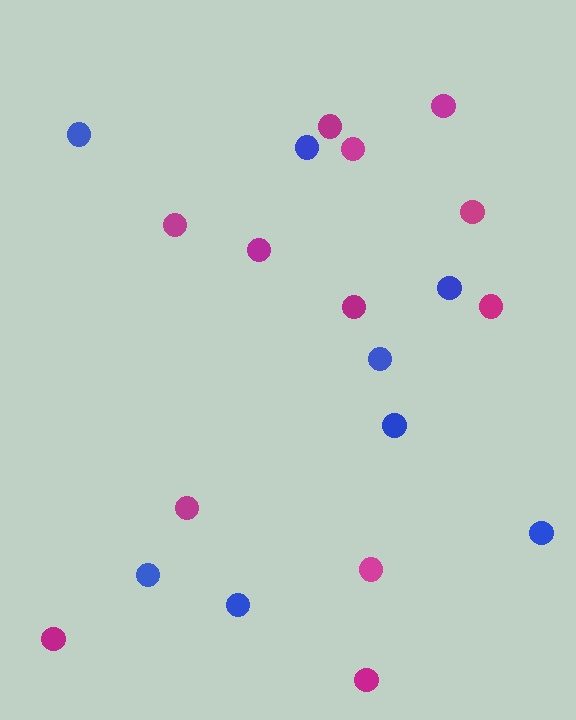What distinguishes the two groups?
There are 2 groups: one group of magenta circles (12) and one group of blue circles (8).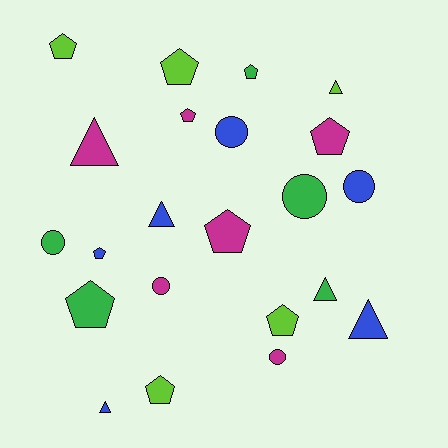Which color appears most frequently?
Blue, with 6 objects.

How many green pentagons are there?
There are 2 green pentagons.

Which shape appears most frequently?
Pentagon, with 10 objects.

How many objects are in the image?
There are 22 objects.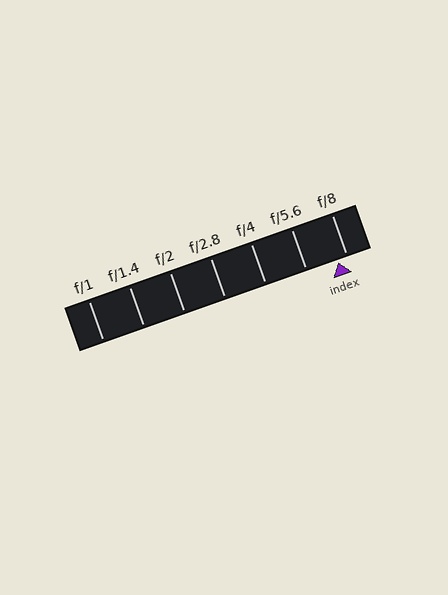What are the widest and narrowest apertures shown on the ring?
The widest aperture shown is f/1 and the narrowest is f/8.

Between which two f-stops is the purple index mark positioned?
The index mark is between f/5.6 and f/8.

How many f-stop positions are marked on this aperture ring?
There are 7 f-stop positions marked.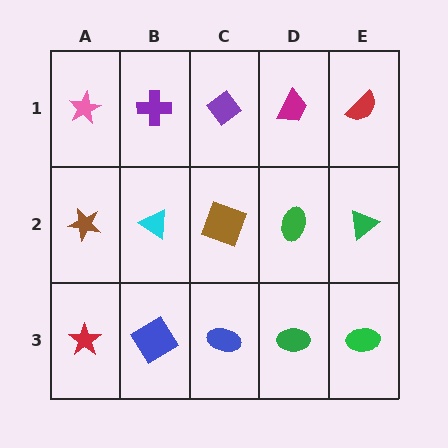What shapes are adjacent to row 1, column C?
A brown square (row 2, column C), a purple cross (row 1, column B), a magenta trapezoid (row 1, column D).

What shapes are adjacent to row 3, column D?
A green ellipse (row 2, column D), a blue ellipse (row 3, column C), a green ellipse (row 3, column E).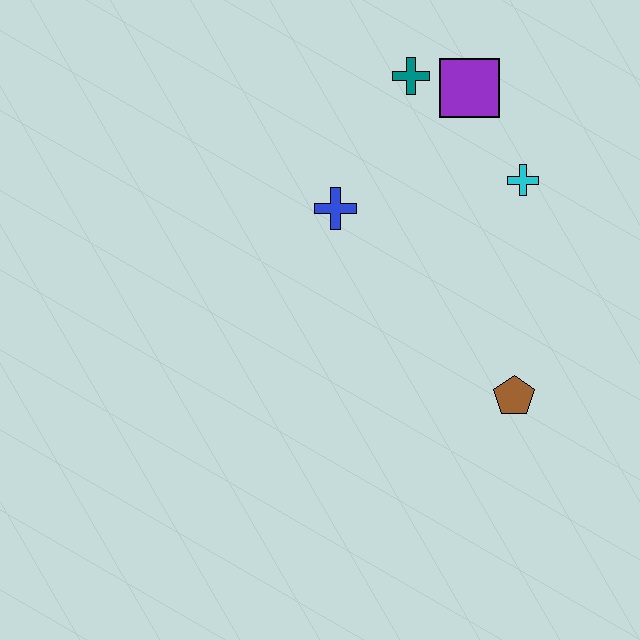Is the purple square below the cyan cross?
No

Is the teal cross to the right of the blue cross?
Yes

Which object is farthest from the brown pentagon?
The teal cross is farthest from the brown pentagon.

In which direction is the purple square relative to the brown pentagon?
The purple square is above the brown pentagon.